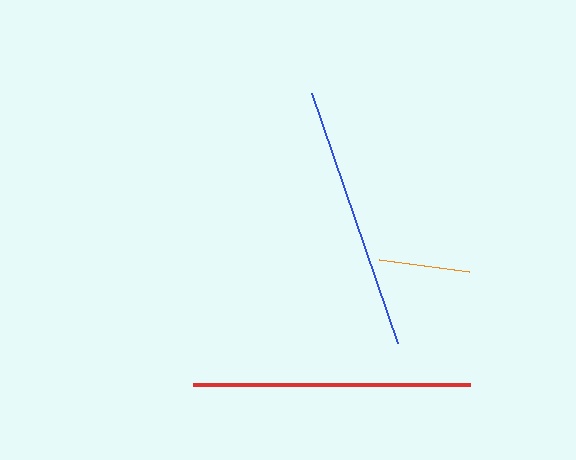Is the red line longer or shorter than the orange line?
The red line is longer than the orange line.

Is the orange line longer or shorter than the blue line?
The blue line is longer than the orange line.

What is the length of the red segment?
The red segment is approximately 278 pixels long.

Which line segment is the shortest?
The orange line is the shortest at approximately 91 pixels.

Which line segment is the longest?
The red line is the longest at approximately 278 pixels.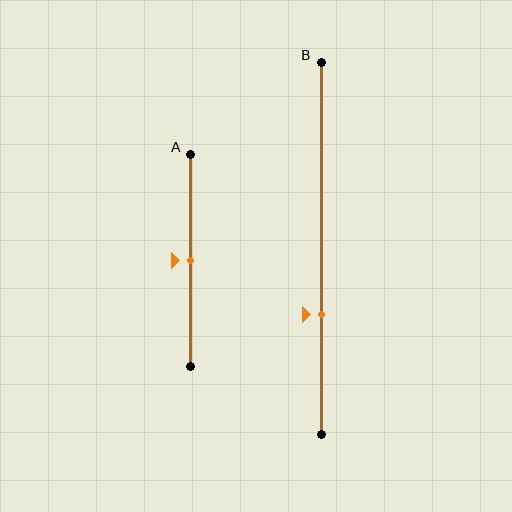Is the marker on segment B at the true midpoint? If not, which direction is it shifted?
No, the marker on segment B is shifted downward by about 18% of the segment length.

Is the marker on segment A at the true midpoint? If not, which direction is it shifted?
Yes, the marker on segment A is at the true midpoint.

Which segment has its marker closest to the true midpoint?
Segment A has its marker closest to the true midpoint.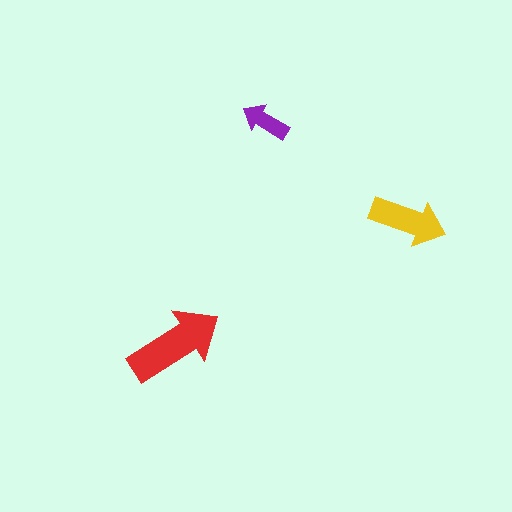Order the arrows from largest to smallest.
the red one, the yellow one, the purple one.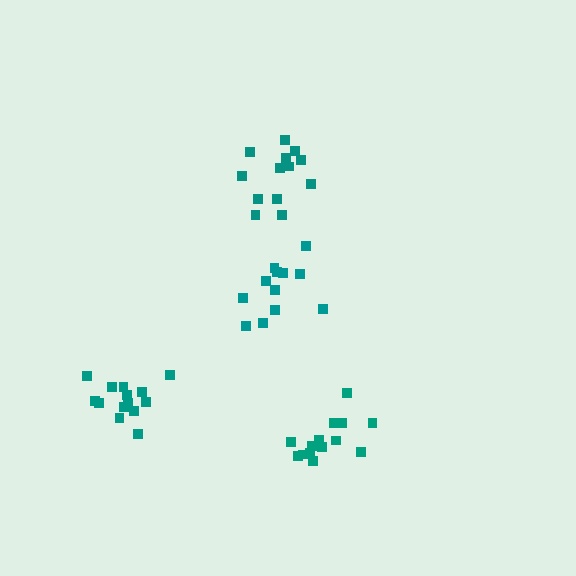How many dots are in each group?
Group 1: 14 dots, Group 2: 13 dots, Group 3: 12 dots, Group 4: 14 dots (53 total).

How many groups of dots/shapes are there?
There are 4 groups.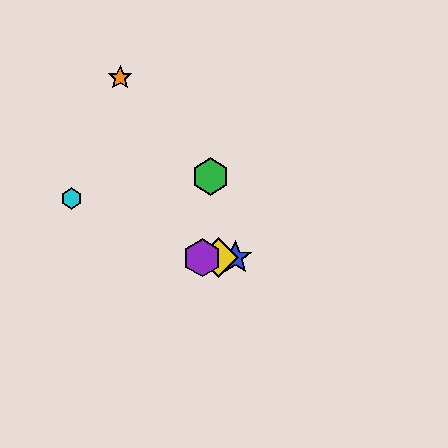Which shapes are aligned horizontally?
The red diamond, the blue star, the yellow diamond, the purple hexagon are aligned horizontally.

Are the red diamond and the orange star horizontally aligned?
No, the red diamond is at y≈258 and the orange star is at y≈78.